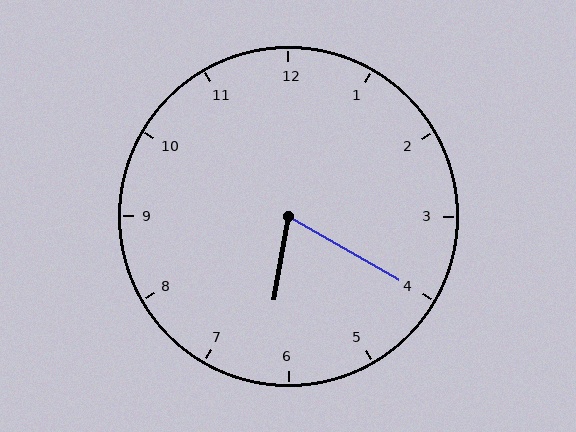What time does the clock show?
6:20.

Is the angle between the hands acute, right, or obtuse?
It is acute.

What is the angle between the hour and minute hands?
Approximately 70 degrees.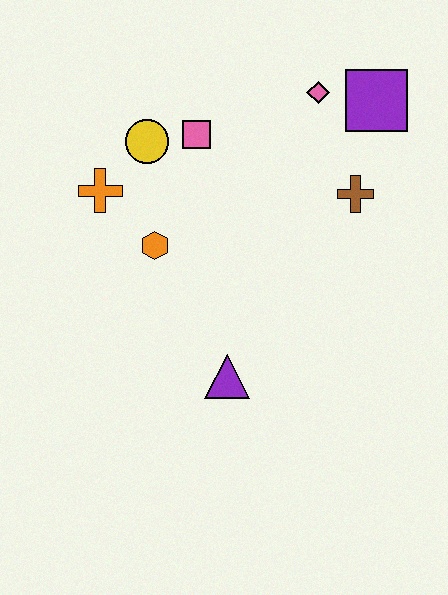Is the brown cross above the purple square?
No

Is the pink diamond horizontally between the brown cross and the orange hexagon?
Yes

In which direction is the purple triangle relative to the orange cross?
The purple triangle is below the orange cross.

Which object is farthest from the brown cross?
The orange cross is farthest from the brown cross.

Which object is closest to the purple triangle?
The orange hexagon is closest to the purple triangle.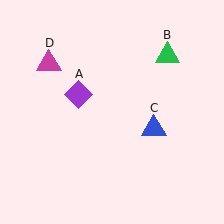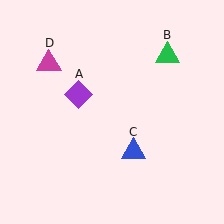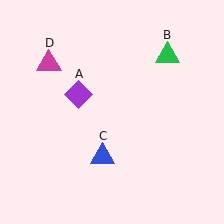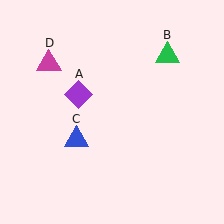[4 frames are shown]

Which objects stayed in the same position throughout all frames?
Purple diamond (object A) and green triangle (object B) and magenta triangle (object D) remained stationary.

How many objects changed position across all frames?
1 object changed position: blue triangle (object C).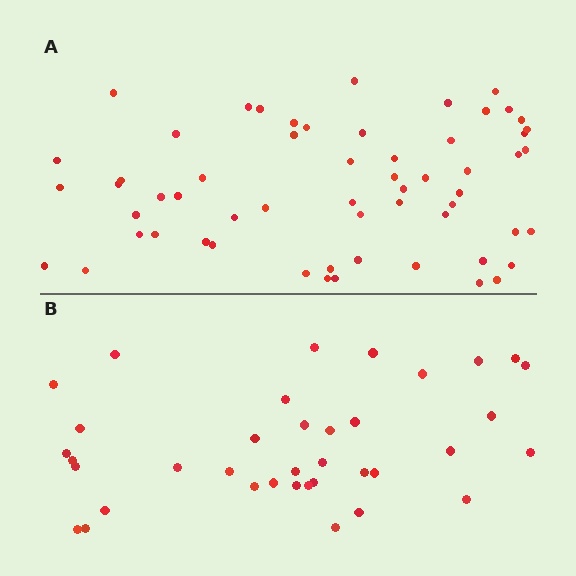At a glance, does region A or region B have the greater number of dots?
Region A (the top region) has more dots.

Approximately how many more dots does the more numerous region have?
Region A has approximately 20 more dots than region B.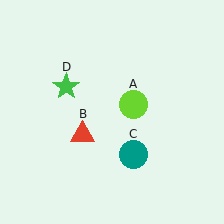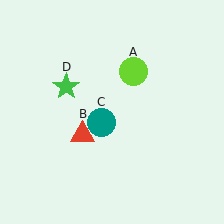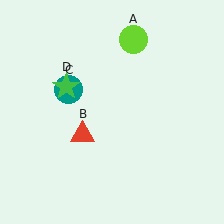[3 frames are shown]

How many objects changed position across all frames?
2 objects changed position: lime circle (object A), teal circle (object C).